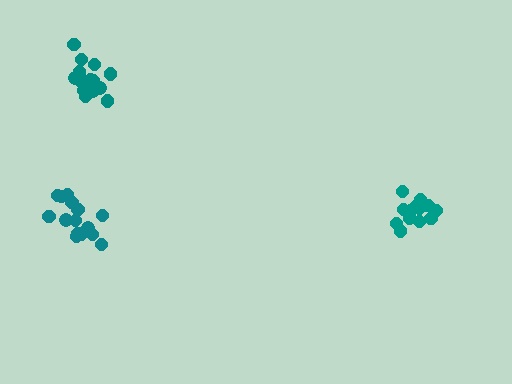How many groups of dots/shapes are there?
There are 3 groups.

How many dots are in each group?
Group 1: 15 dots, Group 2: 16 dots, Group 3: 13 dots (44 total).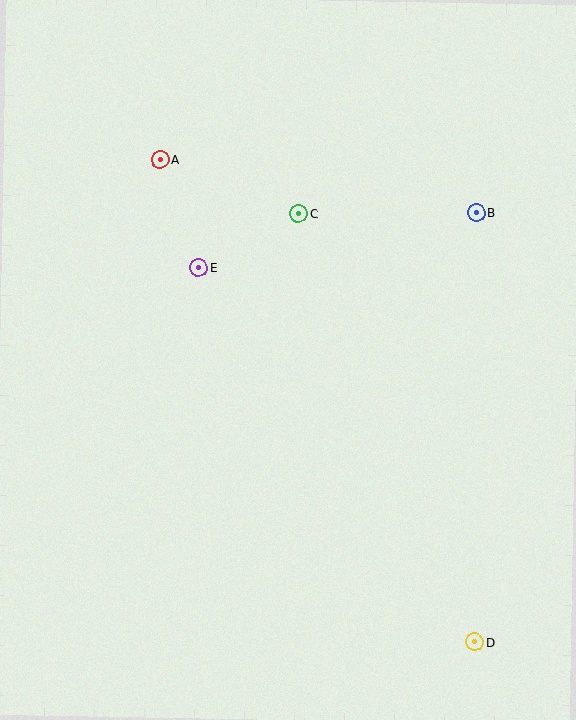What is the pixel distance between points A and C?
The distance between A and C is 149 pixels.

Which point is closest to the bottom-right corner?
Point D is closest to the bottom-right corner.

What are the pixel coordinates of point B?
Point B is at (476, 212).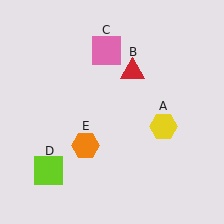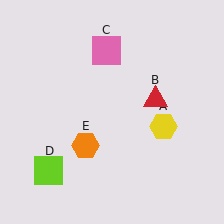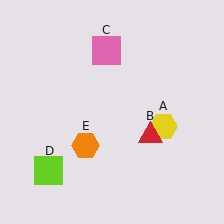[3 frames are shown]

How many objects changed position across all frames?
1 object changed position: red triangle (object B).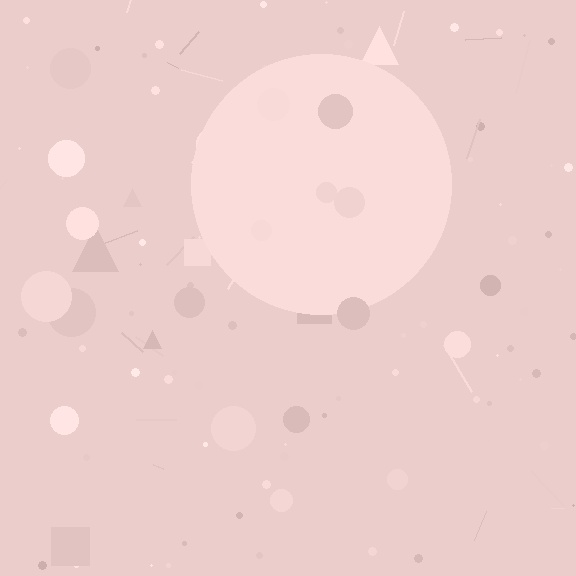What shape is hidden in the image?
A circle is hidden in the image.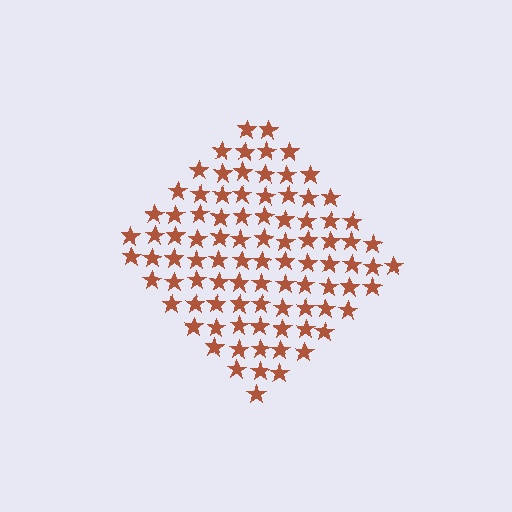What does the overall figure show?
The overall figure shows a diamond.